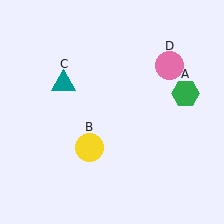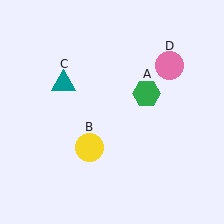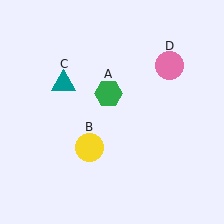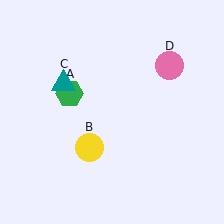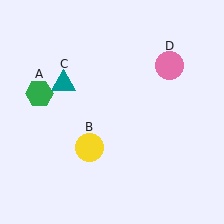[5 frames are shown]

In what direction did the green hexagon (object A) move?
The green hexagon (object A) moved left.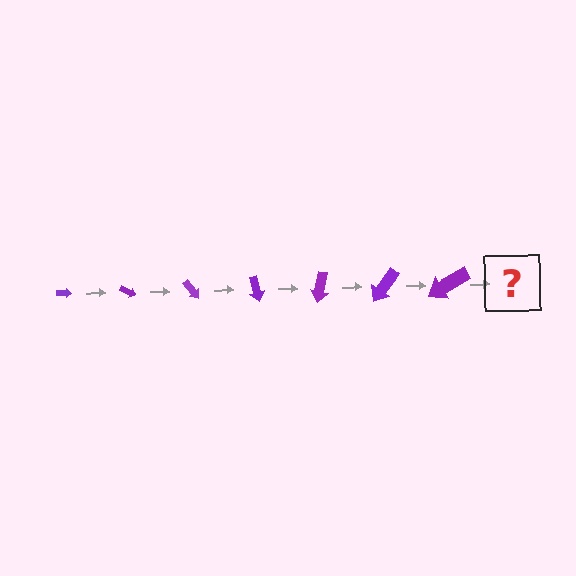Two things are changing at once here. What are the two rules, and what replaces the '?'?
The two rules are that the arrow grows larger each step and it rotates 25 degrees each step. The '?' should be an arrow, larger than the previous one and rotated 175 degrees from the start.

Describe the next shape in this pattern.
It should be an arrow, larger than the previous one and rotated 175 degrees from the start.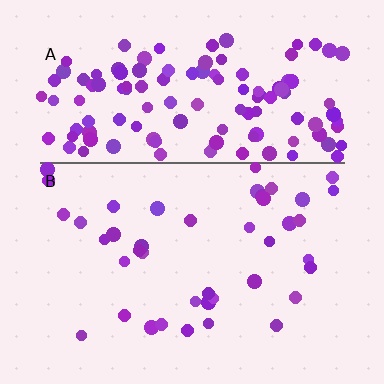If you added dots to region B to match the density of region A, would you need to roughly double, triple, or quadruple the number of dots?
Approximately triple.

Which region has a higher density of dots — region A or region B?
A (the top).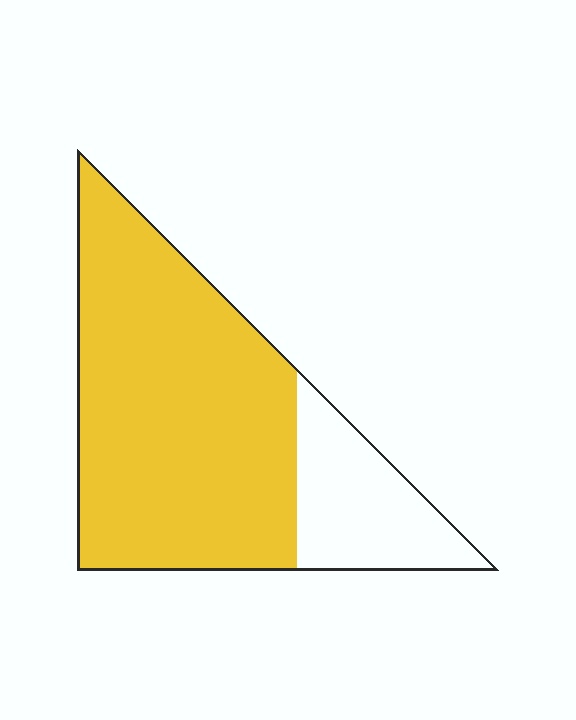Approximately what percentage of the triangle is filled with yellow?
Approximately 75%.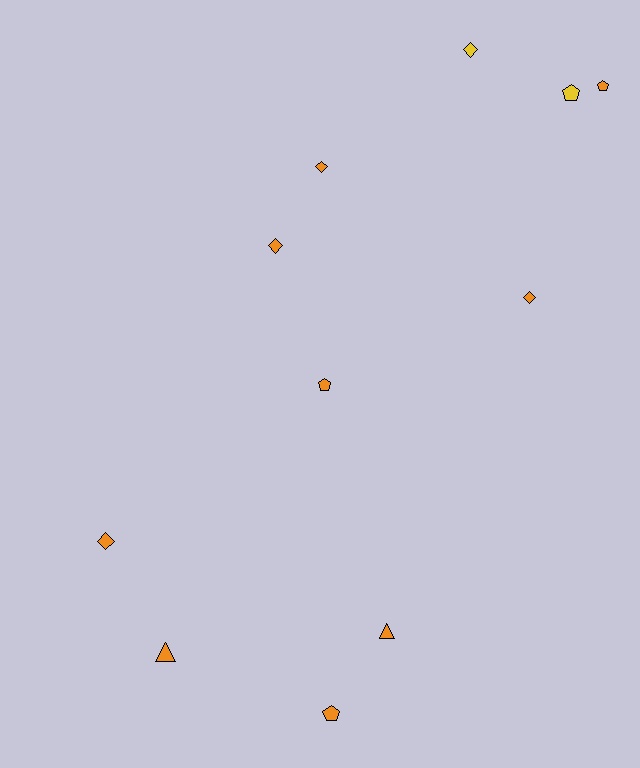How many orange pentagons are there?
There are 3 orange pentagons.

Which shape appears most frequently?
Diamond, with 5 objects.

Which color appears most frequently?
Orange, with 9 objects.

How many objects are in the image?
There are 11 objects.